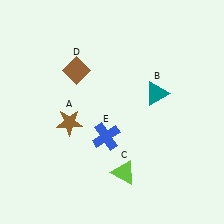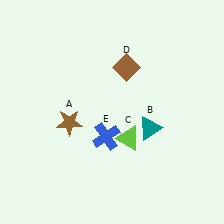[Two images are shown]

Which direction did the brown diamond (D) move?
The brown diamond (D) moved right.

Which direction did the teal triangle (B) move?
The teal triangle (B) moved down.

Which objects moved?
The objects that moved are: the teal triangle (B), the lime triangle (C), the brown diamond (D).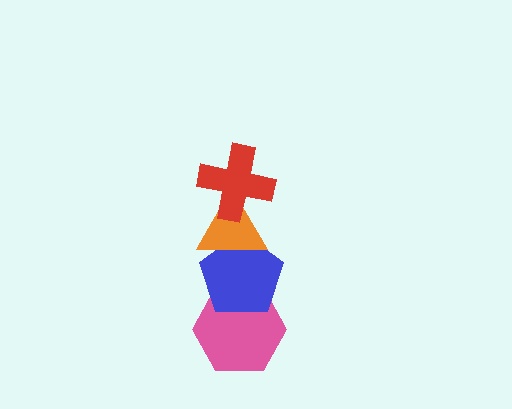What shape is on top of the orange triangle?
The red cross is on top of the orange triangle.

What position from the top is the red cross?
The red cross is 1st from the top.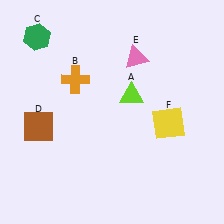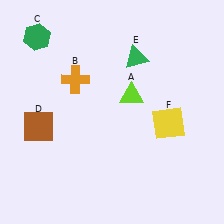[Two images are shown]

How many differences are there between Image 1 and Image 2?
There is 1 difference between the two images.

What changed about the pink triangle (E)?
In Image 1, E is pink. In Image 2, it changed to green.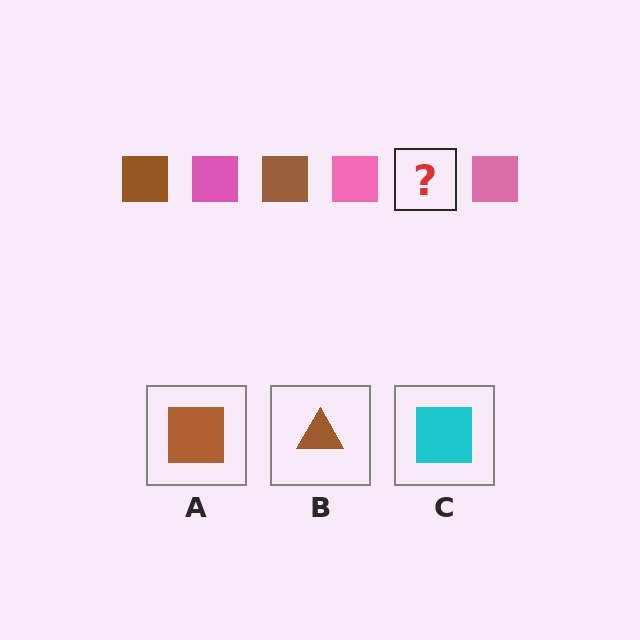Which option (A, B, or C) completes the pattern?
A.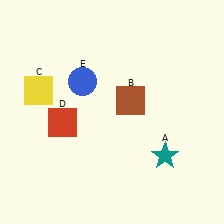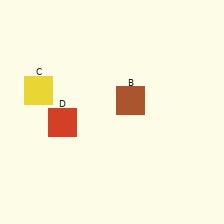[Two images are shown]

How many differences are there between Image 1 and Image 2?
There are 2 differences between the two images.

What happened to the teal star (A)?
The teal star (A) was removed in Image 2. It was in the bottom-right area of Image 1.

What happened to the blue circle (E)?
The blue circle (E) was removed in Image 2. It was in the top-left area of Image 1.